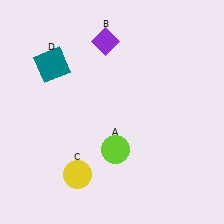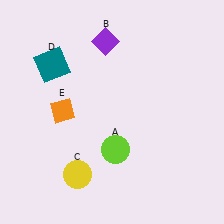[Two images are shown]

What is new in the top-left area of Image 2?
An orange diamond (E) was added in the top-left area of Image 2.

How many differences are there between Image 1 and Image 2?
There is 1 difference between the two images.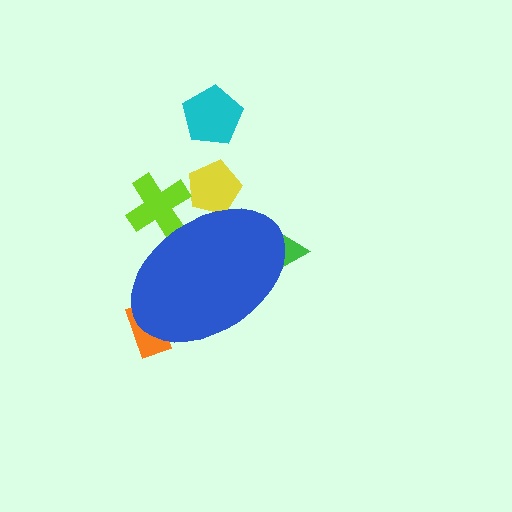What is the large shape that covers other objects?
A blue ellipse.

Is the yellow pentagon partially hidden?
Yes, the yellow pentagon is partially hidden behind the blue ellipse.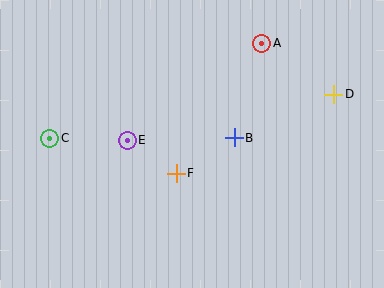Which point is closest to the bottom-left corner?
Point C is closest to the bottom-left corner.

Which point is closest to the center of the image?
Point F at (176, 173) is closest to the center.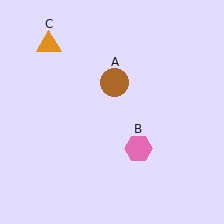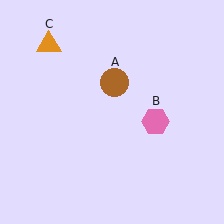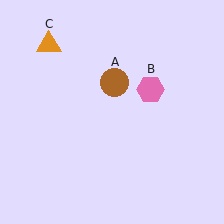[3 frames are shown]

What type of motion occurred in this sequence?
The pink hexagon (object B) rotated counterclockwise around the center of the scene.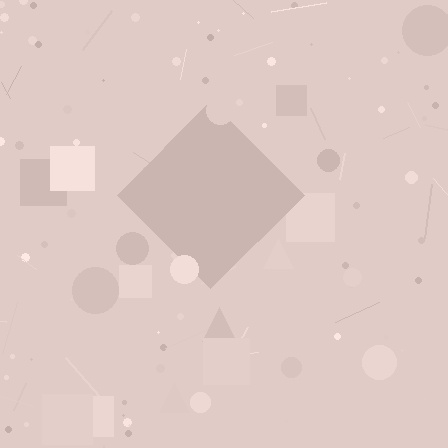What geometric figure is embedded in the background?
A diamond is embedded in the background.